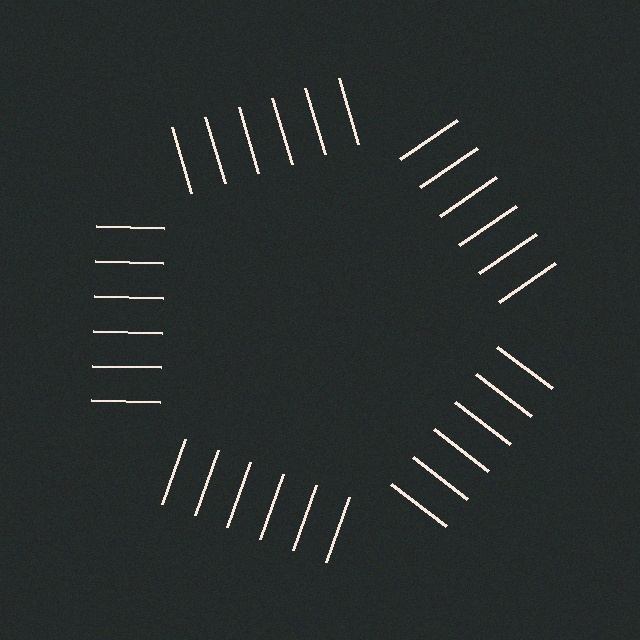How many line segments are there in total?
30 — 6 along each of the 5 edges.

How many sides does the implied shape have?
5 sides — the line-ends trace a pentagon.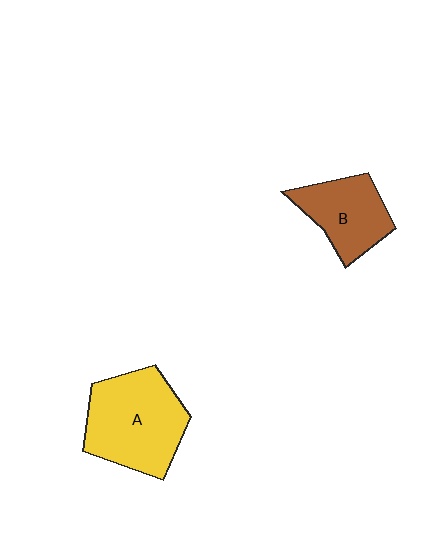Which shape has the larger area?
Shape A (yellow).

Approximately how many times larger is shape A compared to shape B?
Approximately 1.5 times.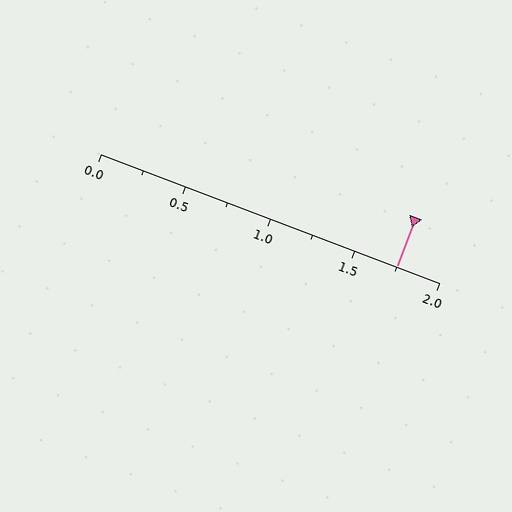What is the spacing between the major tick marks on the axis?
The major ticks are spaced 0.5 apart.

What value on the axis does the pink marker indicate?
The marker indicates approximately 1.75.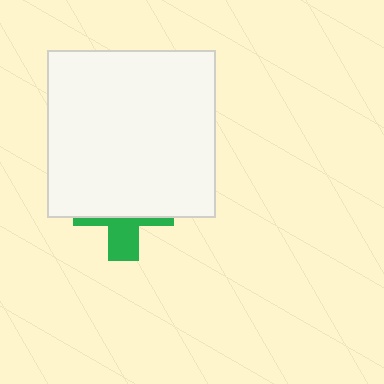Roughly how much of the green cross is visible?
A small part of it is visible (roughly 37%).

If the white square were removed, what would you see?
You would see the complete green cross.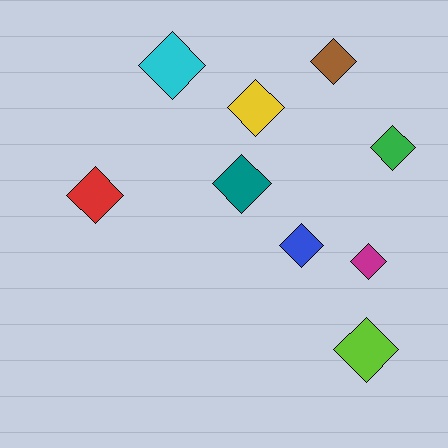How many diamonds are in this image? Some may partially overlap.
There are 9 diamonds.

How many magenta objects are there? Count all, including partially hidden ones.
There is 1 magenta object.